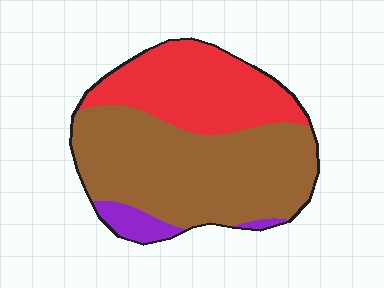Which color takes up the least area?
Purple, at roughly 5%.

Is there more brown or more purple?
Brown.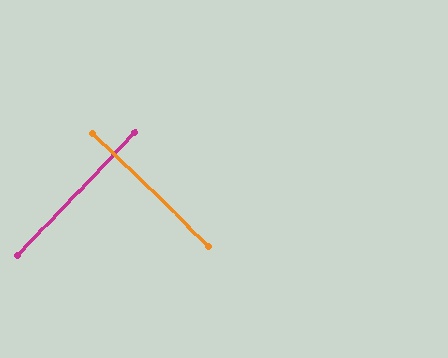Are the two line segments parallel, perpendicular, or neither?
Perpendicular — they meet at approximately 89°.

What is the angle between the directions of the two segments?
Approximately 89 degrees.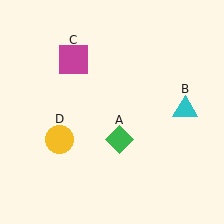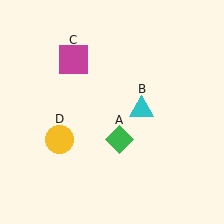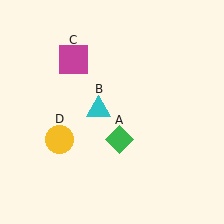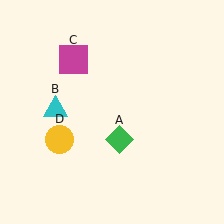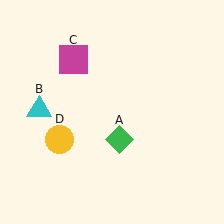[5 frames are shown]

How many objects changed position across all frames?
1 object changed position: cyan triangle (object B).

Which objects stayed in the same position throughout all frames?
Green diamond (object A) and magenta square (object C) and yellow circle (object D) remained stationary.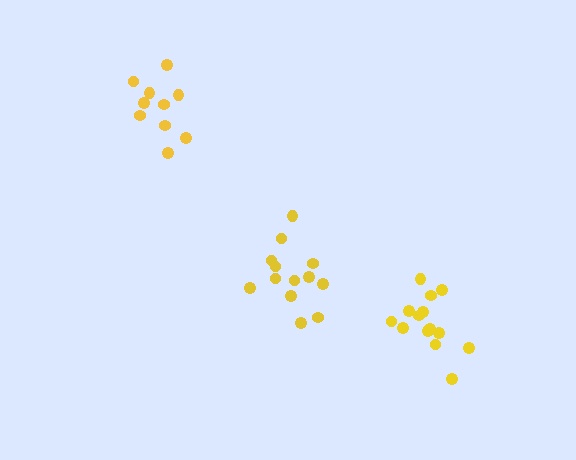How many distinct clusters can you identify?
There are 3 distinct clusters.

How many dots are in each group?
Group 1: 10 dots, Group 2: 13 dots, Group 3: 14 dots (37 total).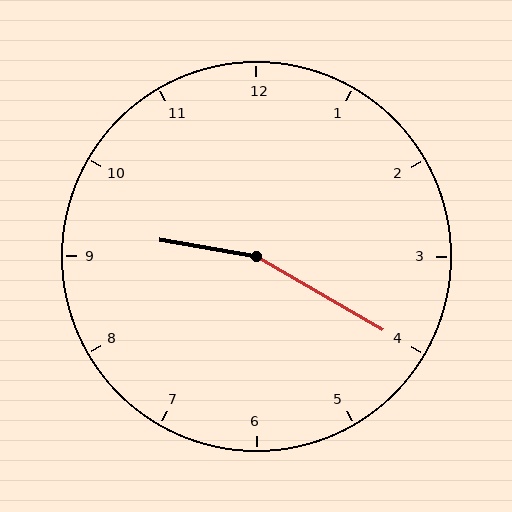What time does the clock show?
9:20.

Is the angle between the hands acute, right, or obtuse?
It is obtuse.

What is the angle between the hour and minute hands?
Approximately 160 degrees.